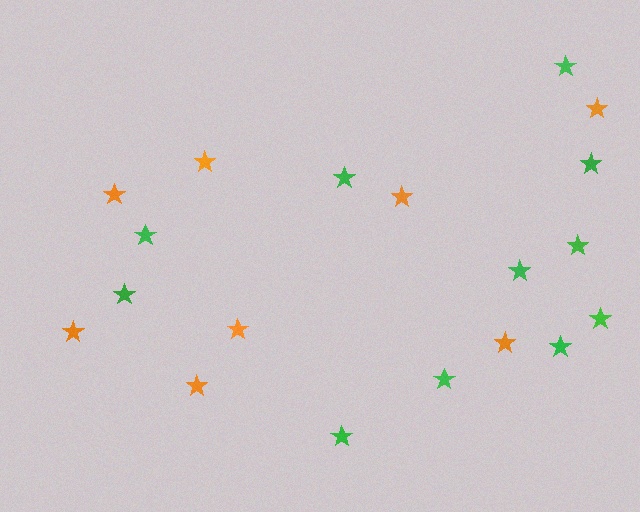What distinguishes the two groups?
There are 2 groups: one group of green stars (11) and one group of orange stars (8).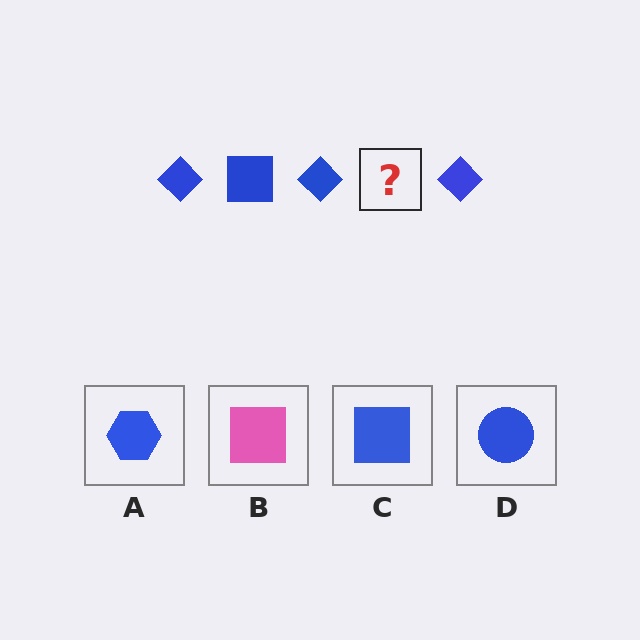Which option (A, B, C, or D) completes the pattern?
C.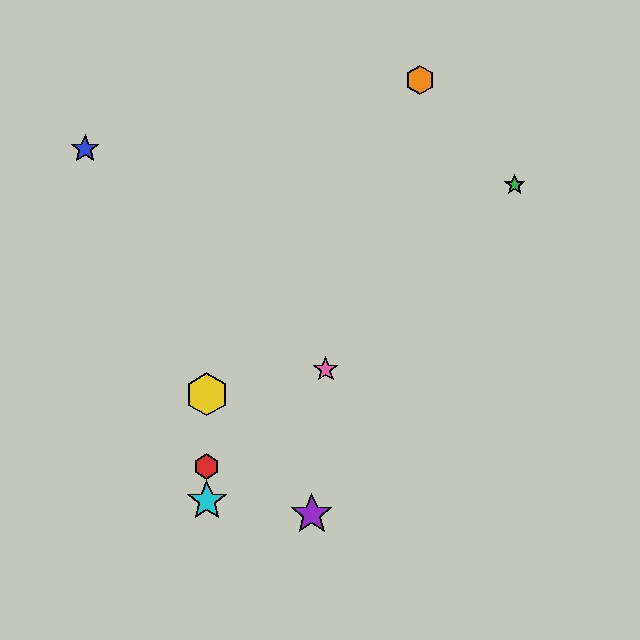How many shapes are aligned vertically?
3 shapes (the red hexagon, the yellow hexagon, the cyan star) are aligned vertically.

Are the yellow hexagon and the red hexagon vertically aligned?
Yes, both are at x≈207.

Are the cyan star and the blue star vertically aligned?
No, the cyan star is at x≈207 and the blue star is at x≈85.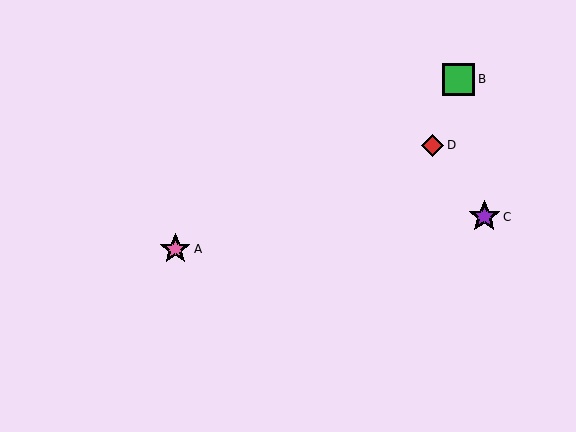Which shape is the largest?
The green square (labeled B) is the largest.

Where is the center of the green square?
The center of the green square is at (459, 79).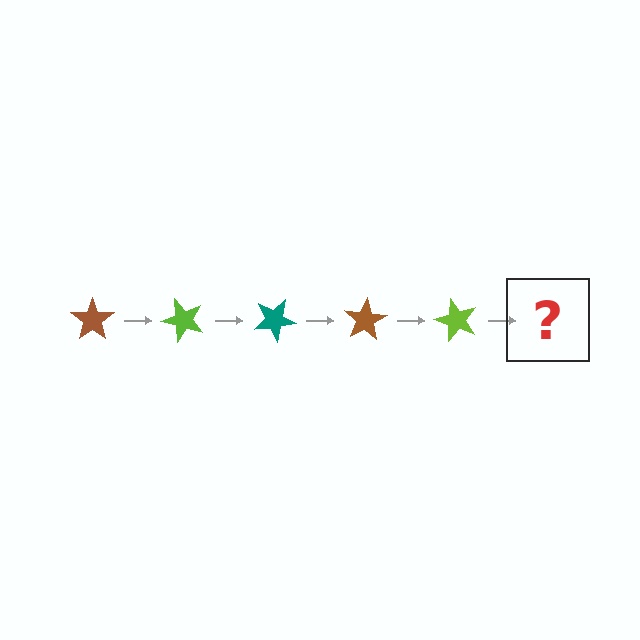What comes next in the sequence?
The next element should be a teal star, rotated 250 degrees from the start.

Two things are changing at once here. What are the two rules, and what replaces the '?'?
The two rules are that it rotates 50 degrees each step and the color cycles through brown, lime, and teal. The '?' should be a teal star, rotated 250 degrees from the start.